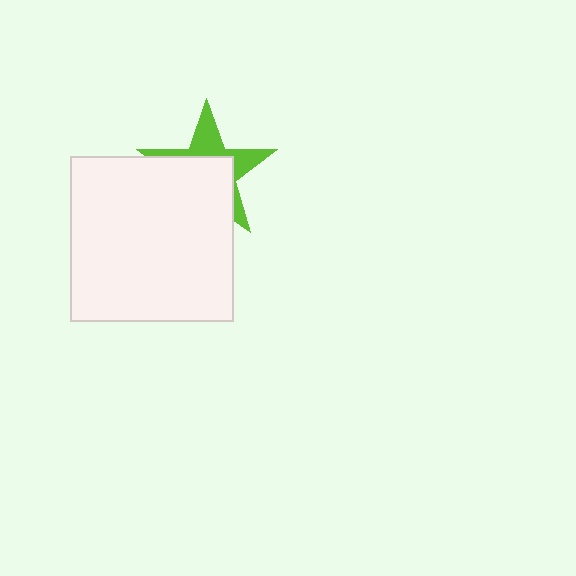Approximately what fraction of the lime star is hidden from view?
Roughly 59% of the lime star is hidden behind the white rectangle.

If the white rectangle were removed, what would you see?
You would see the complete lime star.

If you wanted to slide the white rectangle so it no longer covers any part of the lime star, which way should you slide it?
Slide it down — that is the most direct way to separate the two shapes.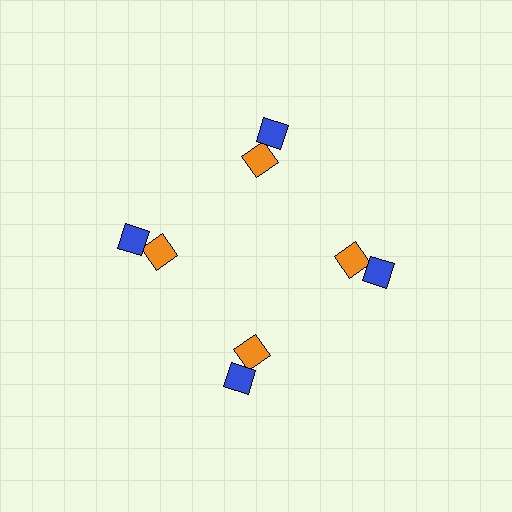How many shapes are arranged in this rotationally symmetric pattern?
There are 8 shapes, arranged in 4 groups of 2.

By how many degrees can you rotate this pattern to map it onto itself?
The pattern maps onto itself every 90 degrees of rotation.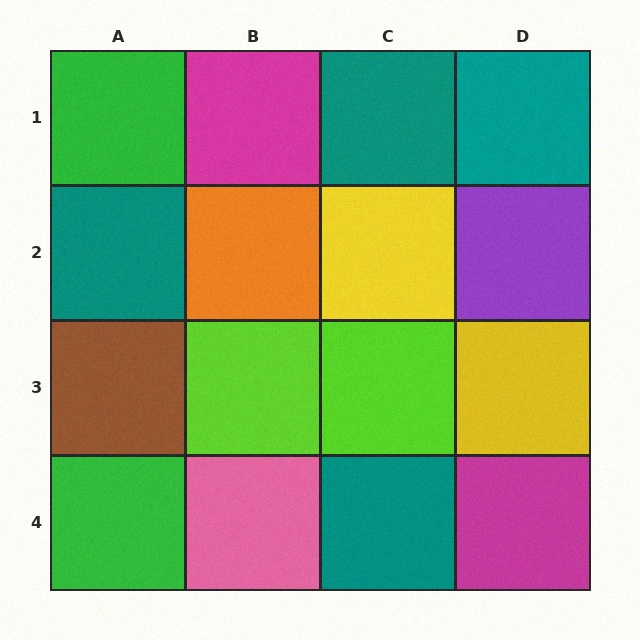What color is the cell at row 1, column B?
Magenta.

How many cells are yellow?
2 cells are yellow.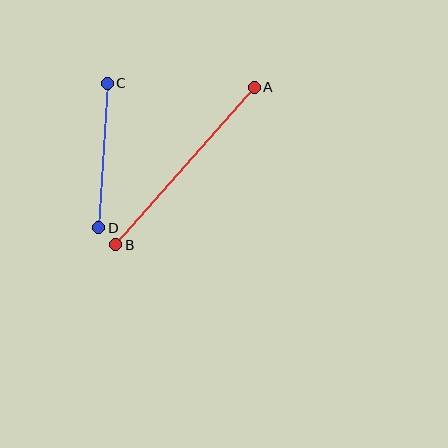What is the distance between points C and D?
The distance is approximately 145 pixels.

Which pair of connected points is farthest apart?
Points A and B are farthest apart.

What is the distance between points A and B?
The distance is approximately 210 pixels.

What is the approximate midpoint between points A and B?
The midpoint is at approximately (185, 166) pixels.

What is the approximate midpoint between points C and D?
The midpoint is at approximately (103, 155) pixels.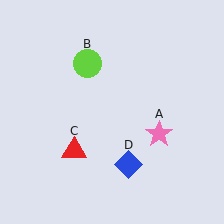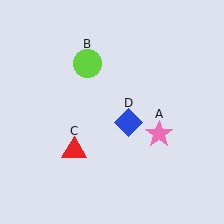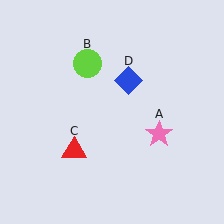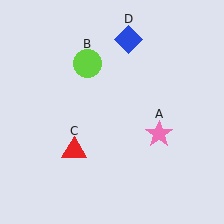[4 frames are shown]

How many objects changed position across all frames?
1 object changed position: blue diamond (object D).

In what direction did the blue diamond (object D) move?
The blue diamond (object D) moved up.